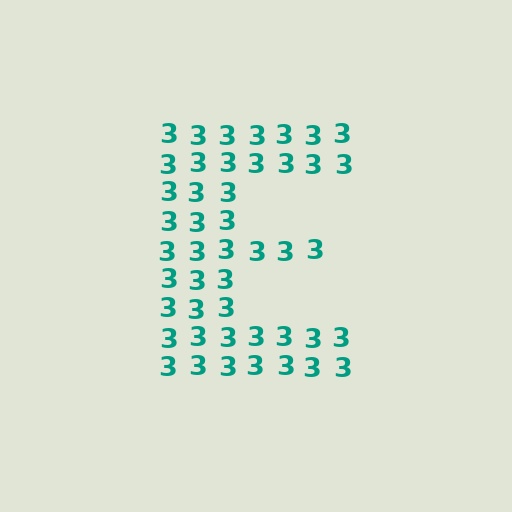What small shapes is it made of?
It is made of small digit 3's.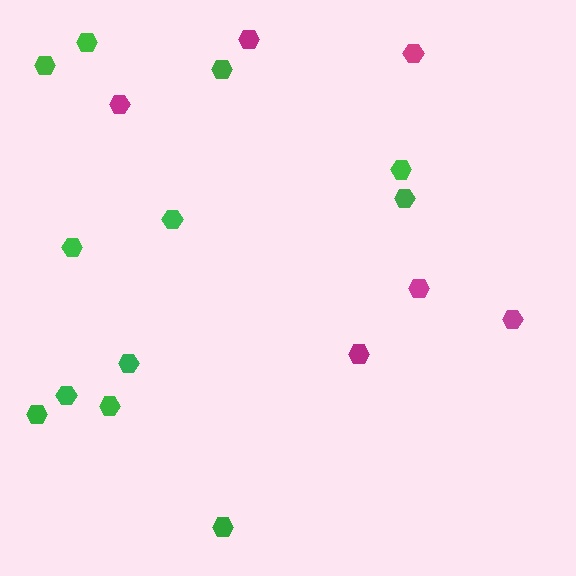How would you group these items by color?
There are 2 groups: one group of green hexagons (12) and one group of magenta hexagons (6).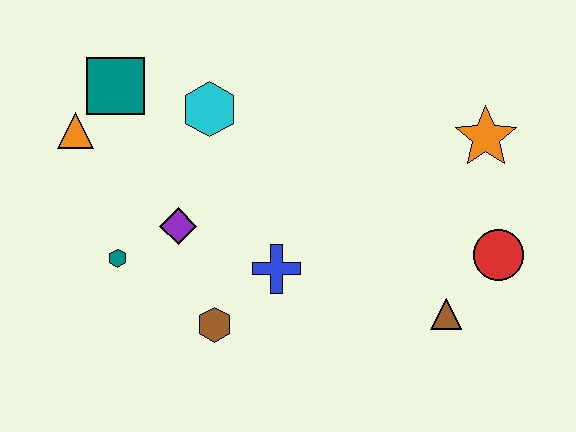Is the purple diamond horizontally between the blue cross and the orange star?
No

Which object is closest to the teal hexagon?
The purple diamond is closest to the teal hexagon.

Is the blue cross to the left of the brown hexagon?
No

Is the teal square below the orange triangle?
No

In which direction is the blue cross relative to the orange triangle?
The blue cross is to the right of the orange triangle.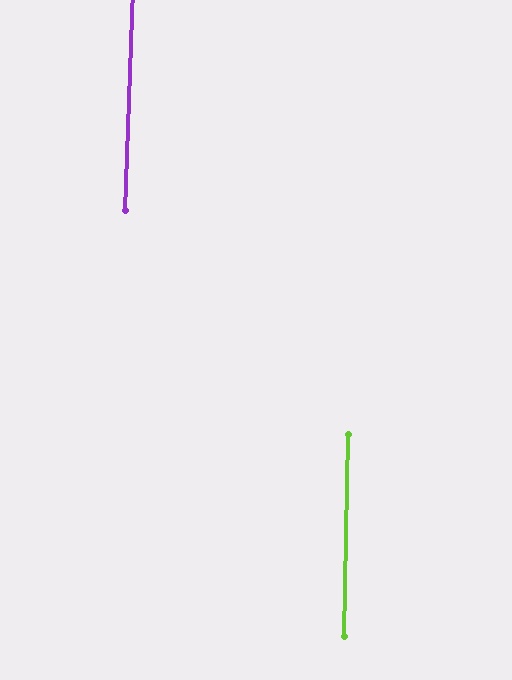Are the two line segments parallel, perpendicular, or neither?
Parallel — their directions differ by only 1.3°.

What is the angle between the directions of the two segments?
Approximately 1 degree.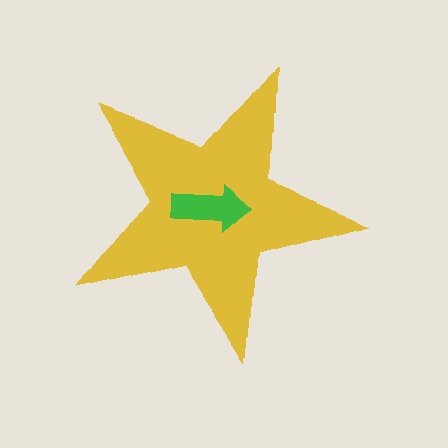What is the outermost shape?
The yellow star.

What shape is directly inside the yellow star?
The green arrow.